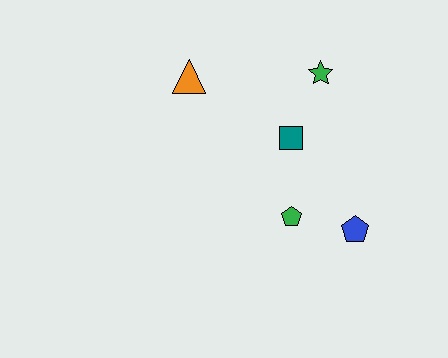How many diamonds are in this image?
There are no diamonds.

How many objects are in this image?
There are 5 objects.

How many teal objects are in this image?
There is 1 teal object.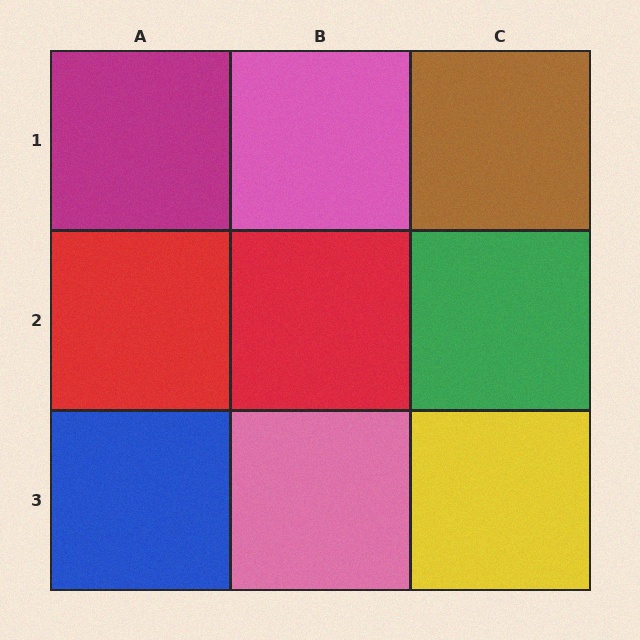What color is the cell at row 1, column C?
Brown.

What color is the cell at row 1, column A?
Magenta.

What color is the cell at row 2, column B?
Red.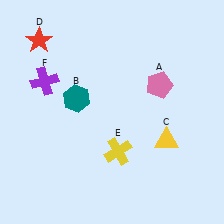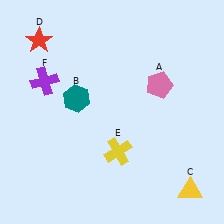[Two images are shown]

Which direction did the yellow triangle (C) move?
The yellow triangle (C) moved down.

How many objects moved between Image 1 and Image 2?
1 object moved between the two images.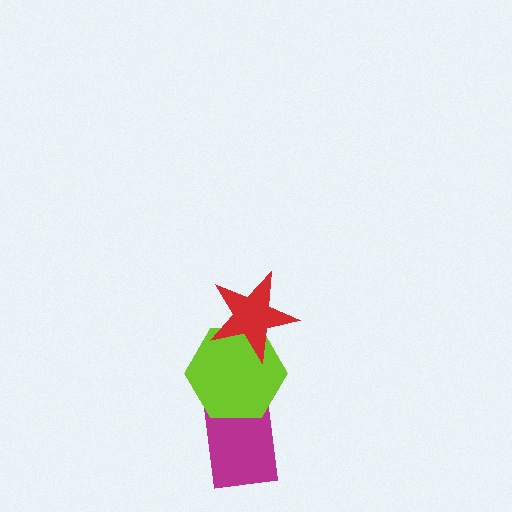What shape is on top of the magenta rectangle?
The lime hexagon is on top of the magenta rectangle.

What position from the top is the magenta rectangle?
The magenta rectangle is 3rd from the top.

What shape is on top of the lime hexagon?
The red star is on top of the lime hexagon.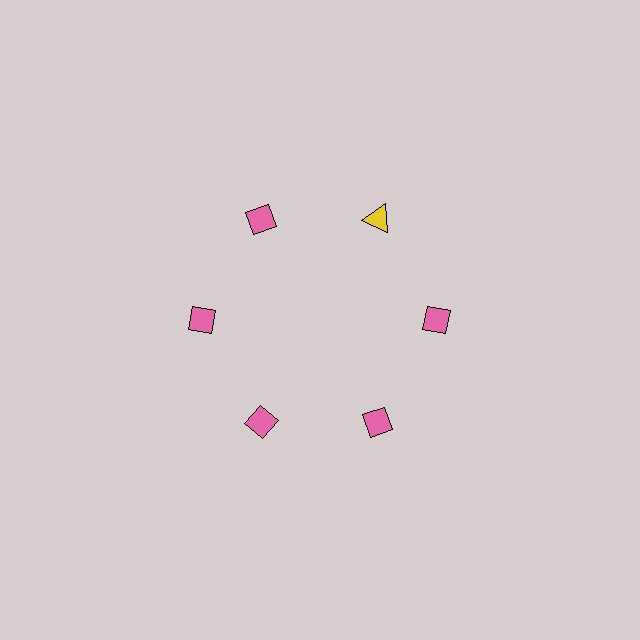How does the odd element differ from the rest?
It differs in both color (yellow instead of pink) and shape (triangle instead of diamond).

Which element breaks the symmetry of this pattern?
The yellow triangle at roughly the 1 o'clock position breaks the symmetry. All other shapes are pink diamonds.